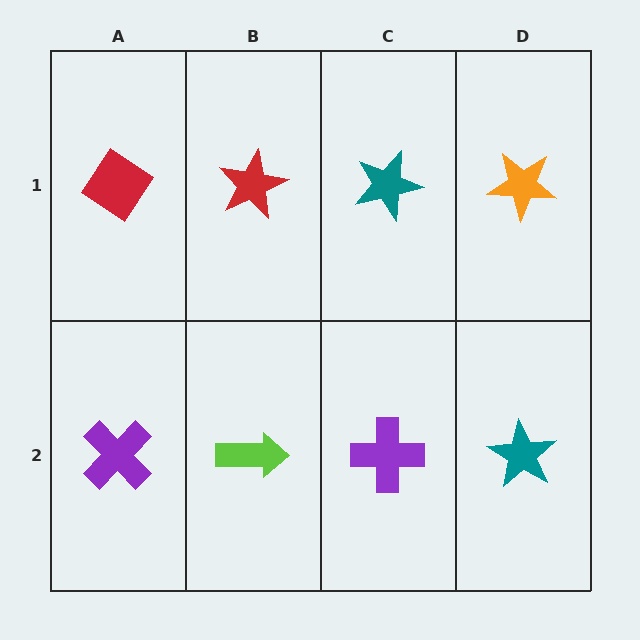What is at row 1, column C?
A teal star.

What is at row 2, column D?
A teal star.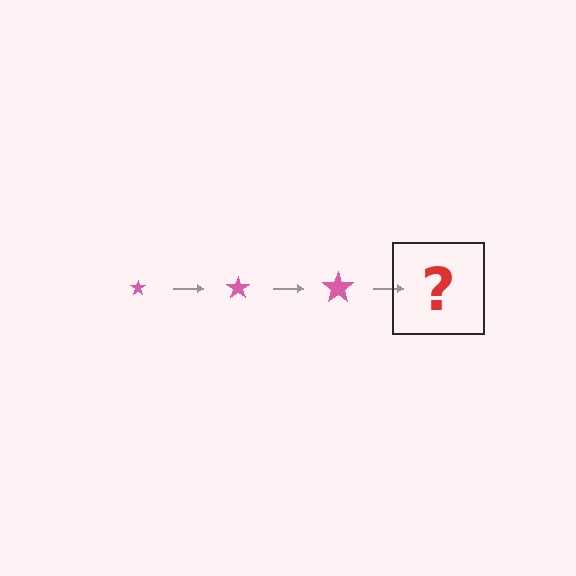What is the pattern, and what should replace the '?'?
The pattern is that the star gets progressively larger each step. The '?' should be a pink star, larger than the previous one.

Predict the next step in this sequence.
The next step is a pink star, larger than the previous one.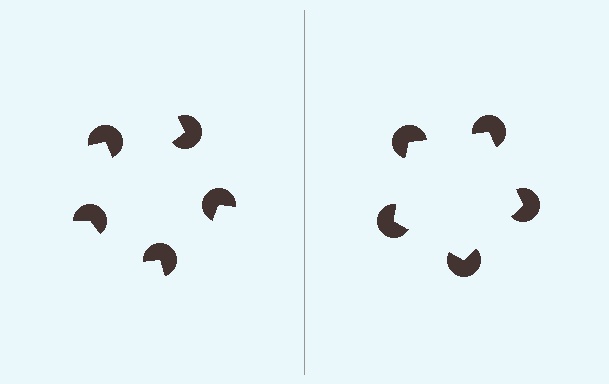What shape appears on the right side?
An illusory pentagon.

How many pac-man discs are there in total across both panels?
10 — 5 on each side.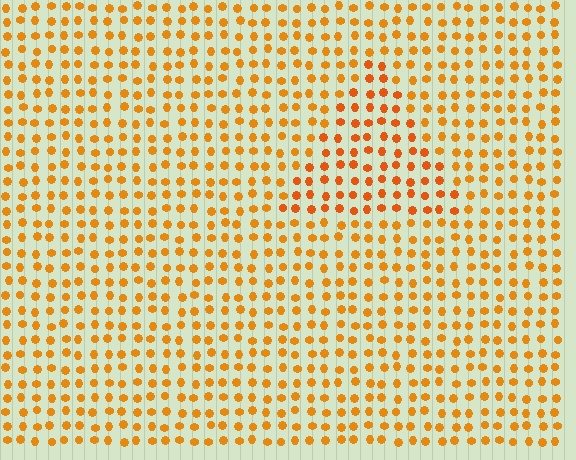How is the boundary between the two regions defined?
The boundary is defined purely by a slight shift in hue (about 15 degrees). Spacing, size, and orientation are identical on both sides.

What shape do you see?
I see a triangle.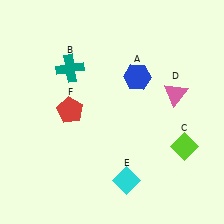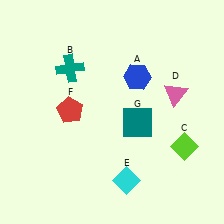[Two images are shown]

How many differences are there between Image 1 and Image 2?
There is 1 difference between the two images.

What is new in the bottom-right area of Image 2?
A teal square (G) was added in the bottom-right area of Image 2.